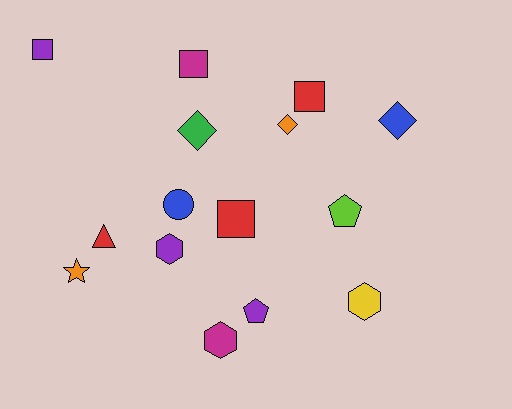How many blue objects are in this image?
There are 2 blue objects.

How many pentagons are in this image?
There are 2 pentagons.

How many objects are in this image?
There are 15 objects.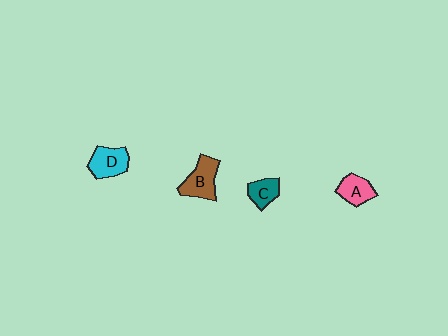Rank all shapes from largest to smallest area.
From largest to smallest: B (brown), D (cyan), A (pink), C (teal).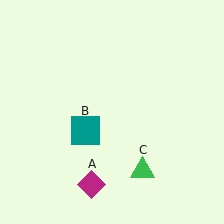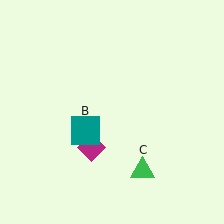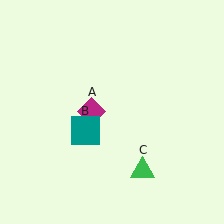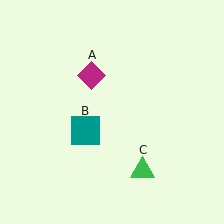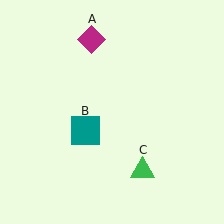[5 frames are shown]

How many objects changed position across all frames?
1 object changed position: magenta diamond (object A).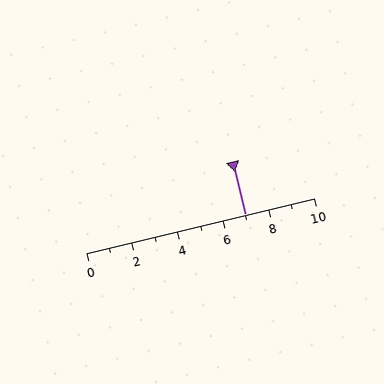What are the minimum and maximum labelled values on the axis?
The axis runs from 0 to 10.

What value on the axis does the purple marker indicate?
The marker indicates approximately 7.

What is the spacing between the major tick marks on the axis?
The major ticks are spaced 2 apart.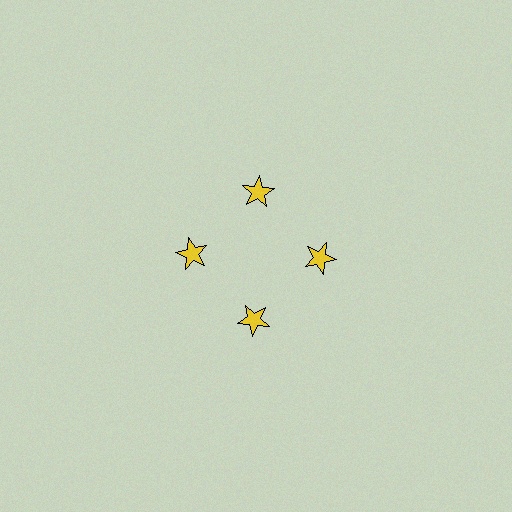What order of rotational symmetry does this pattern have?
This pattern has 4-fold rotational symmetry.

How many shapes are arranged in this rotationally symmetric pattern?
There are 4 shapes, arranged in 4 groups of 1.